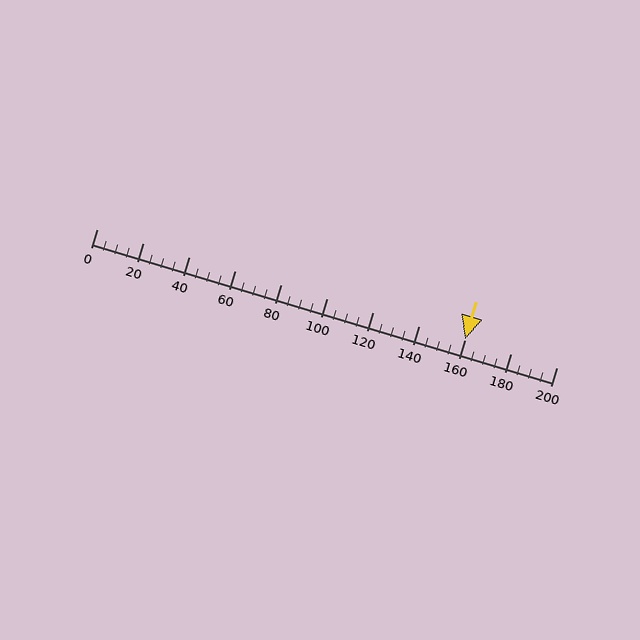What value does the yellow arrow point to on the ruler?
The yellow arrow points to approximately 160.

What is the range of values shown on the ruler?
The ruler shows values from 0 to 200.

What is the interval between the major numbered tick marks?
The major tick marks are spaced 20 units apart.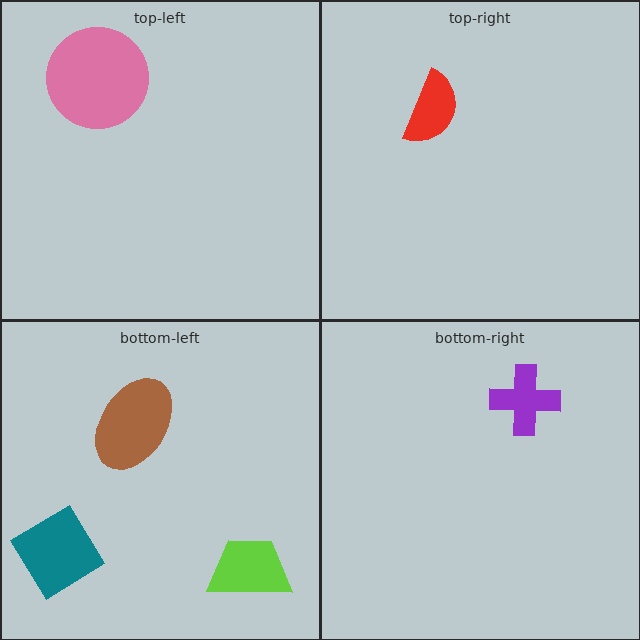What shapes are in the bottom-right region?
The purple cross.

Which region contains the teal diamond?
The bottom-left region.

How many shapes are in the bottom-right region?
1.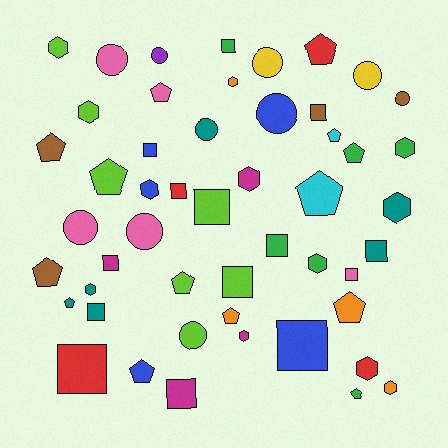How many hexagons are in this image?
There are 12 hexagons.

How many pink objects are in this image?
There are 5 pink objects.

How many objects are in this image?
There are 50 objects.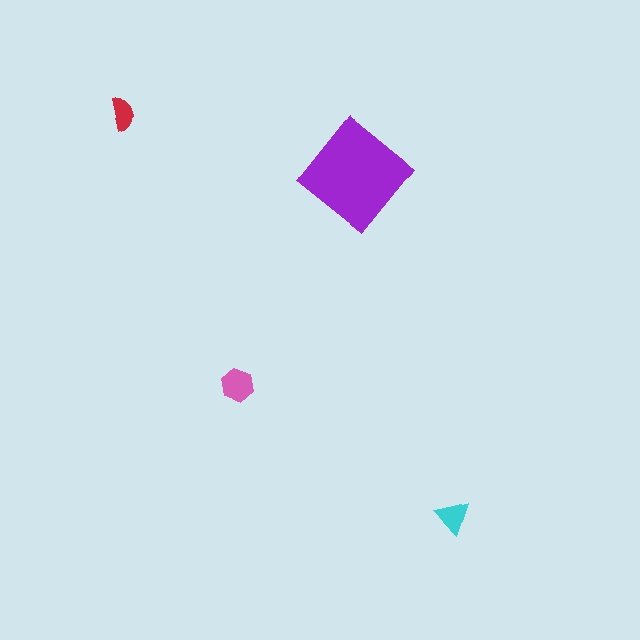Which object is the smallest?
The red semicircle.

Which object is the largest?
The purple diamond.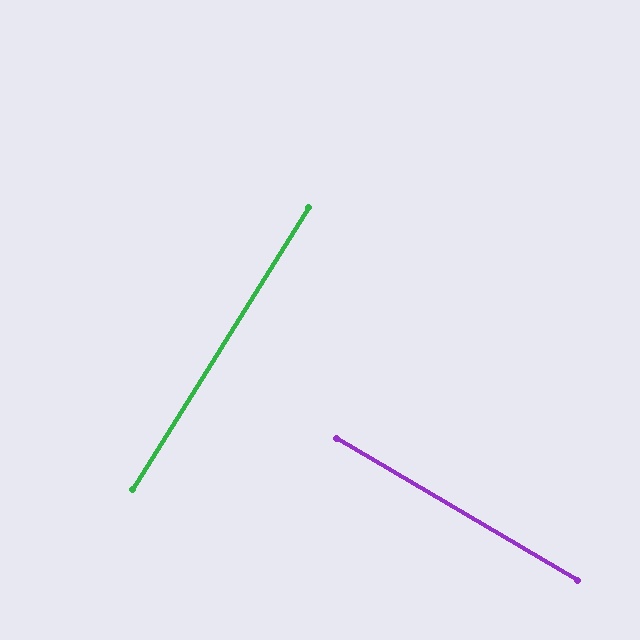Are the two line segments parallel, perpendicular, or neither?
Perpendicular — they meet at approximately 89°.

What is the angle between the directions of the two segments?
Approximately 89 degrees.